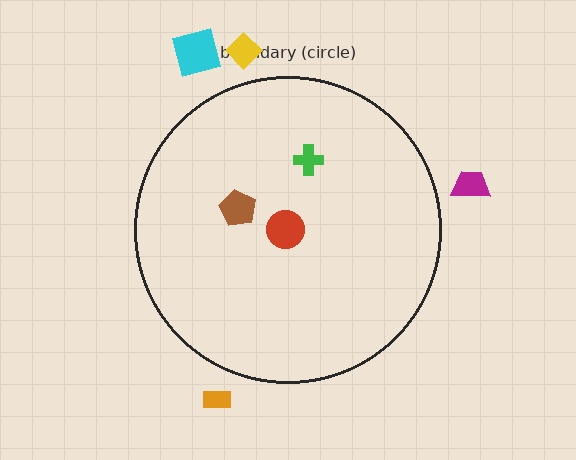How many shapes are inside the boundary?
3 inside, 4 outside.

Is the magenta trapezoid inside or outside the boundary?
Outside.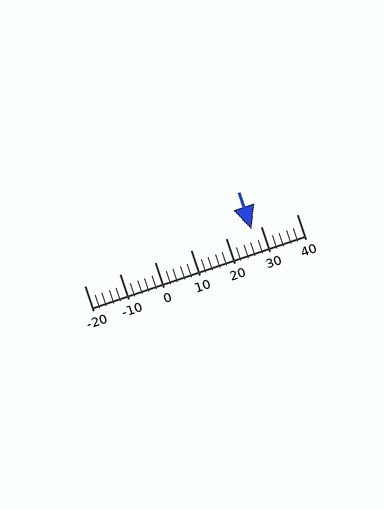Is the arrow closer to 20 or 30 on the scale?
The arrow is closer to 30.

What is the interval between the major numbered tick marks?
The major tick marks are spaced 10 units apart.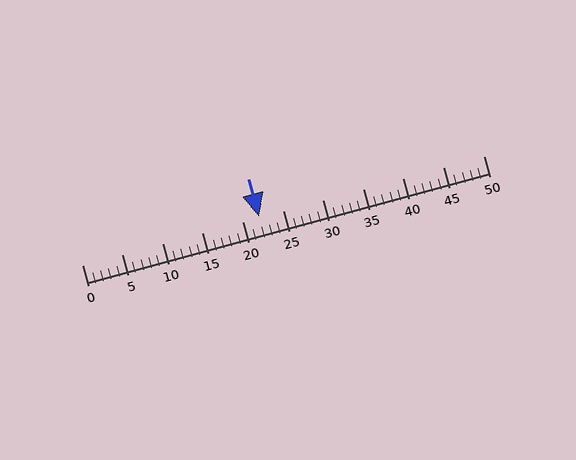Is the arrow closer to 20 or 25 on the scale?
The arrow is closer to 20.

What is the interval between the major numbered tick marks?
The major tick marks are spaced 5 units apart.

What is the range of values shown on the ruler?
The ruler shows values from 0 to 50.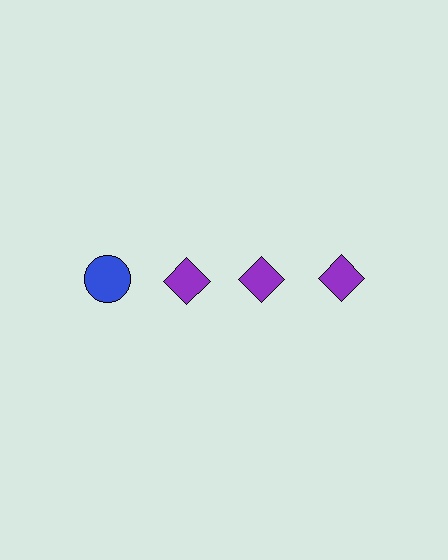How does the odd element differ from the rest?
It differs in both color (blue instead of purple) and shape (circle instead of diamond).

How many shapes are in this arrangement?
There are 4 shapes arranged in a grid pattern.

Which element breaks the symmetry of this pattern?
The blue circle in the top row, leftmost column breaks the symmetry. All other shapes are purple diamonds.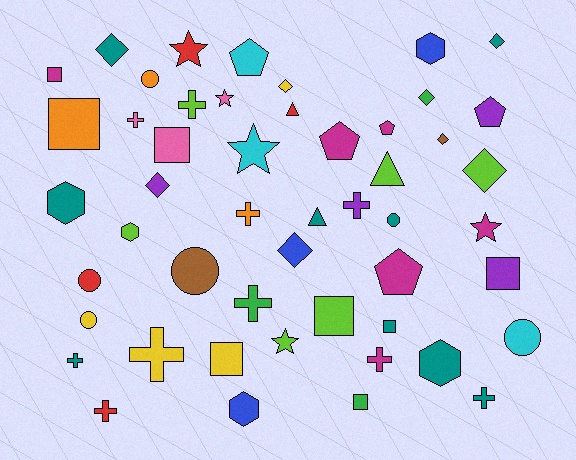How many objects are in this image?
There are 50 objects.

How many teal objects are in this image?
There are 9 teal objects.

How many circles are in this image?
There are 6 circles.